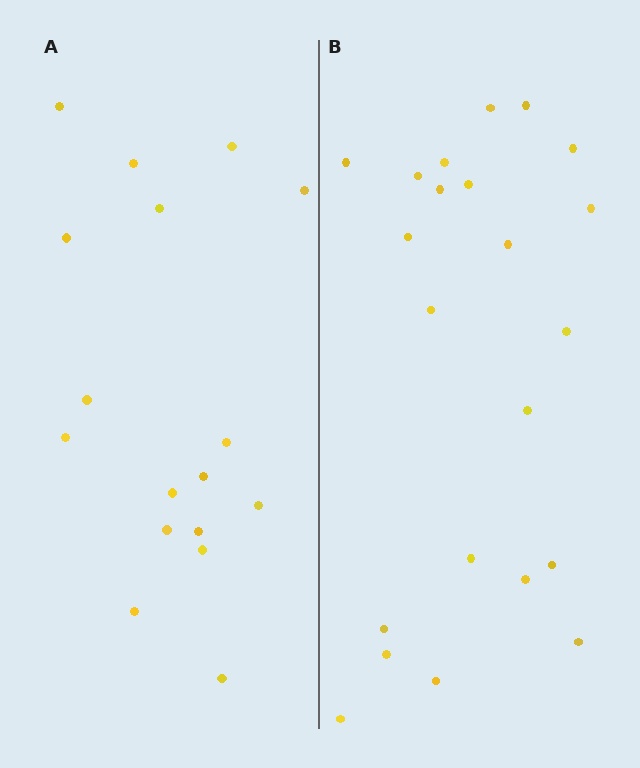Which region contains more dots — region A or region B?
Region B (the right region) has more dots.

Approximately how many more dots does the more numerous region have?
Region B has about 5 more dots than region A.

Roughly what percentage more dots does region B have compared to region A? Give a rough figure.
About 30% more.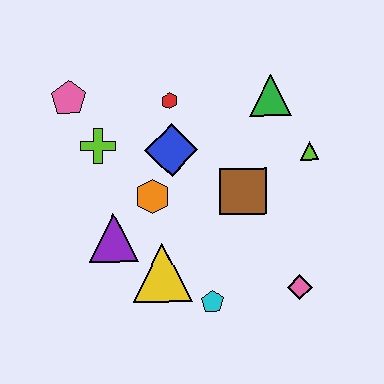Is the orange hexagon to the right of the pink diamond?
No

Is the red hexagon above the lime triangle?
Yes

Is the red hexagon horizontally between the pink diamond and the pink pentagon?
Yes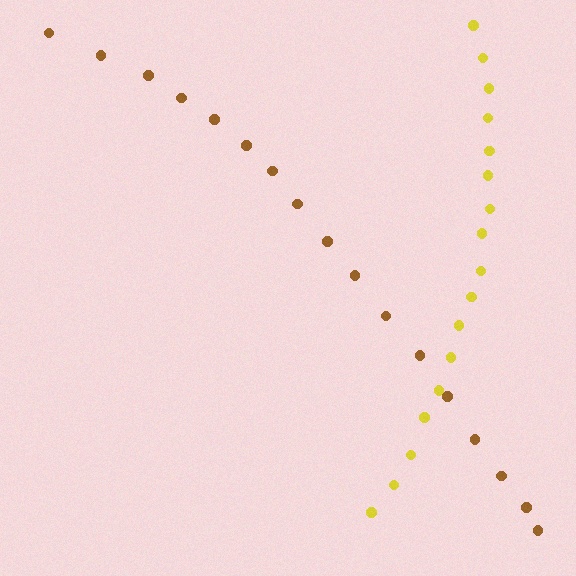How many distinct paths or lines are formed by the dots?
There are 2 distinct paths.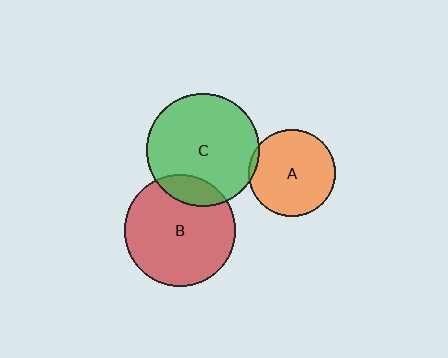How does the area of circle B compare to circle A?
Approximately 1.7 times.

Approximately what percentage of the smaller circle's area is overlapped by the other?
Approximately 15%.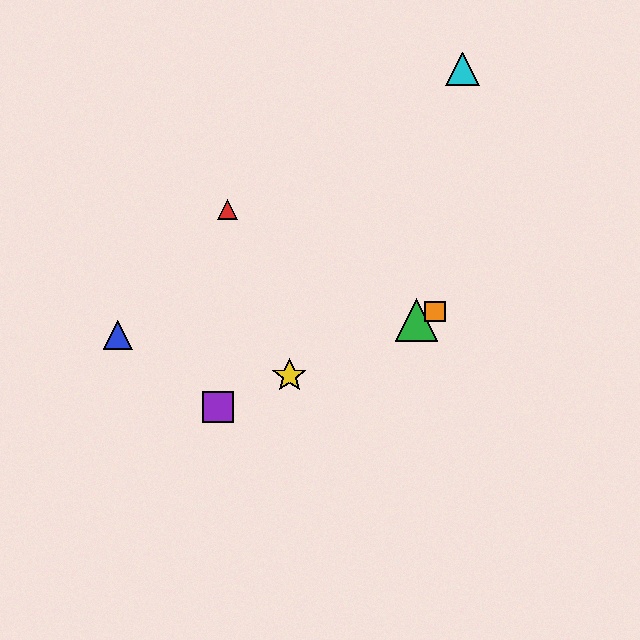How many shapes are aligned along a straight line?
4 shapes (the green triangle, the yellow star, the purple square, the orange square) are aligned along a straight line.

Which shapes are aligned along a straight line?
The green triangle, the yellow star, the purple square, the orange square are aligned along a straight line.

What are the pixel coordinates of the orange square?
The orange square is at (435, 312).